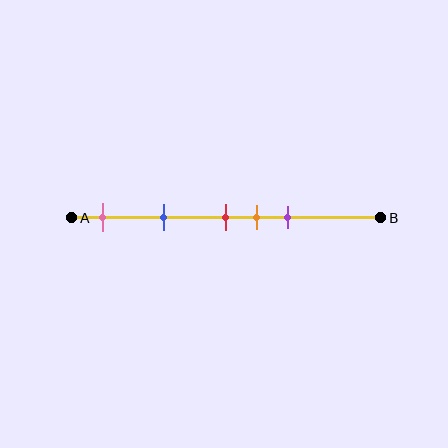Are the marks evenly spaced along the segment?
No, the marks are not evenly spaced.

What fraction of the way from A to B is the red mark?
The red mark is approximately 50% (0.5) of the way from A to B.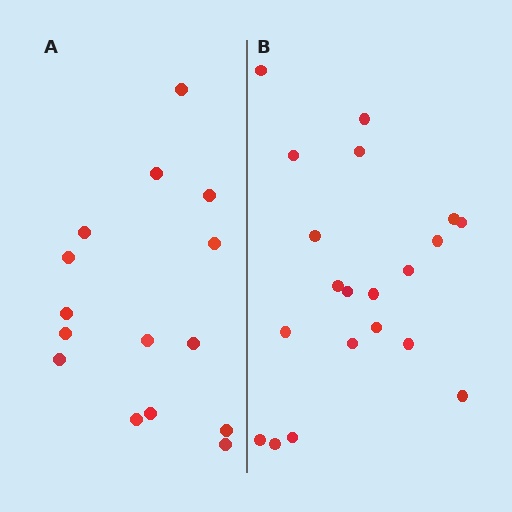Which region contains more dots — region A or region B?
Region B (the right region) has more dots.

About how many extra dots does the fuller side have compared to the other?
Region B has about 5 more dots than region A.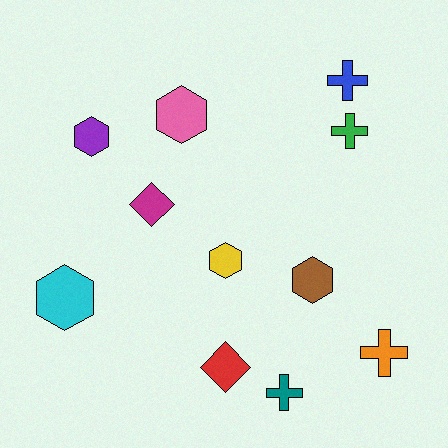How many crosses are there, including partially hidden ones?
There are 4 crosses.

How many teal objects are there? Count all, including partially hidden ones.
There is 1 teal object.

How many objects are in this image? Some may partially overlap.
There are 11 objects.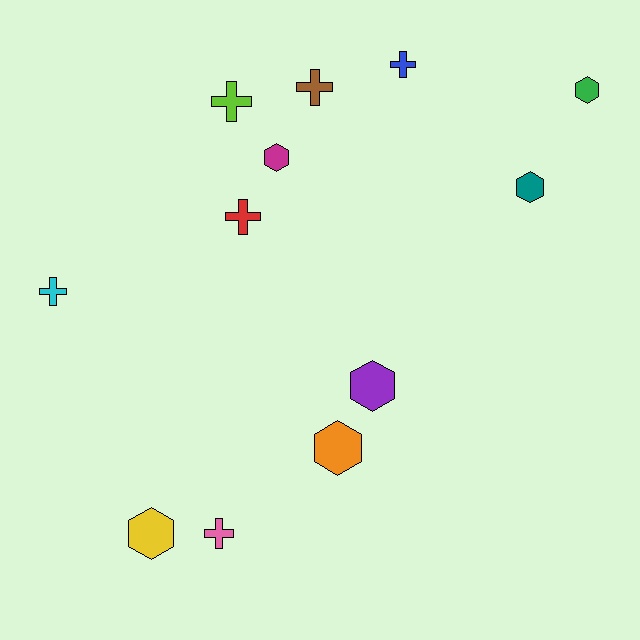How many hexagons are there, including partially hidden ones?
There are 6 hexagons.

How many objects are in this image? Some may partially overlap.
There are 12 objects.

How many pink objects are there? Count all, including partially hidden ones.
There is 1 pink object.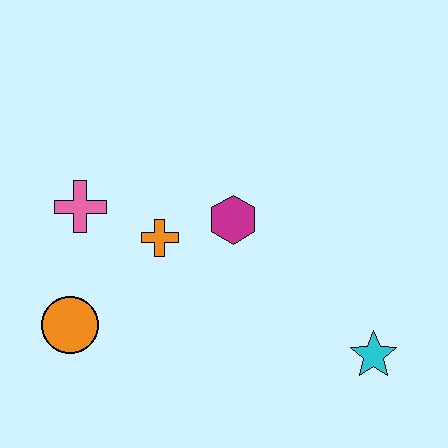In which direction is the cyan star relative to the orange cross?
The cyan star is to the right of the orange cross.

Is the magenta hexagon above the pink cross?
No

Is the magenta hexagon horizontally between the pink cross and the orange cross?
No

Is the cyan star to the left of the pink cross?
No